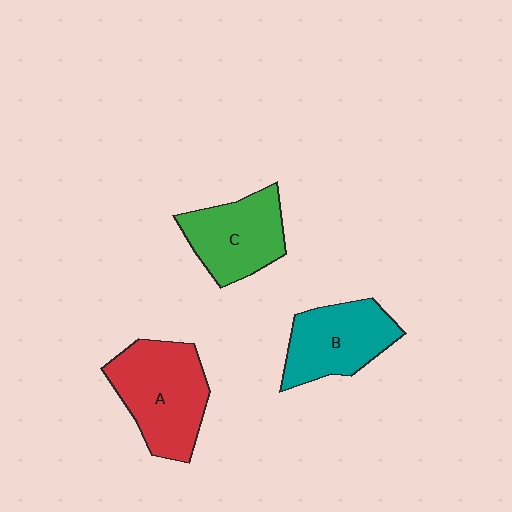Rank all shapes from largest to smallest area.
From largest to smallest: A (red), B (teal), C (green).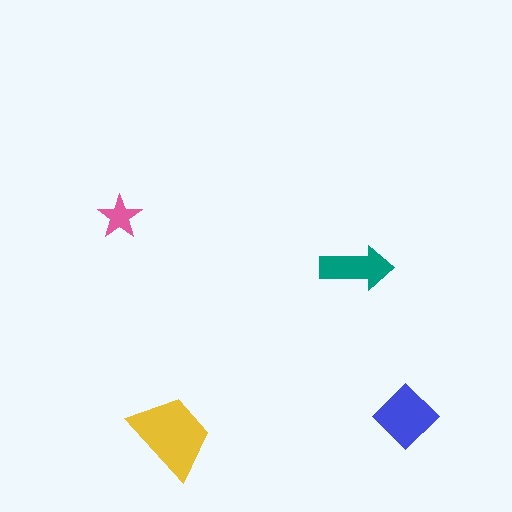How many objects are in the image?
There are 4 objects in the image.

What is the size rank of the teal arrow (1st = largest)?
3rd.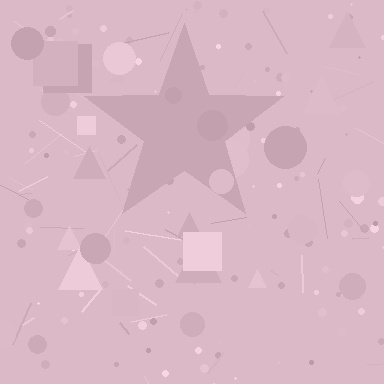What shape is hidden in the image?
A star is hidden in the image.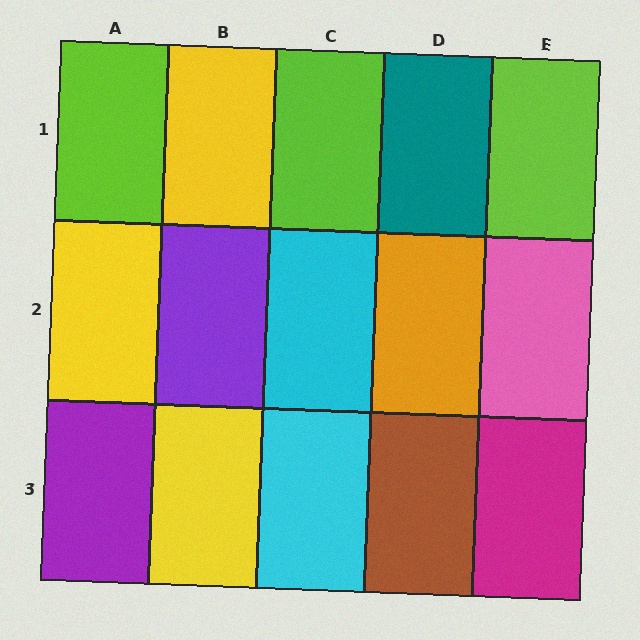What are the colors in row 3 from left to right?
Purple, yellow, cyan, brown, magenta.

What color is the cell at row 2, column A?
Yellow.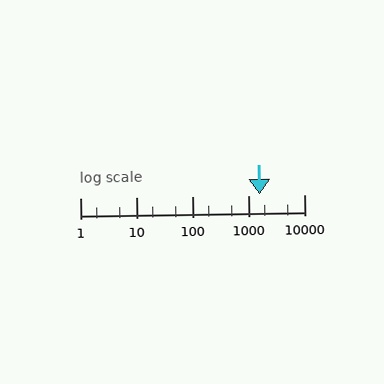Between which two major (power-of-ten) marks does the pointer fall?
The pointer is between 1000 and 10000.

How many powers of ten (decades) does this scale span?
The scale spans 4 decades, from 1 to 10000.